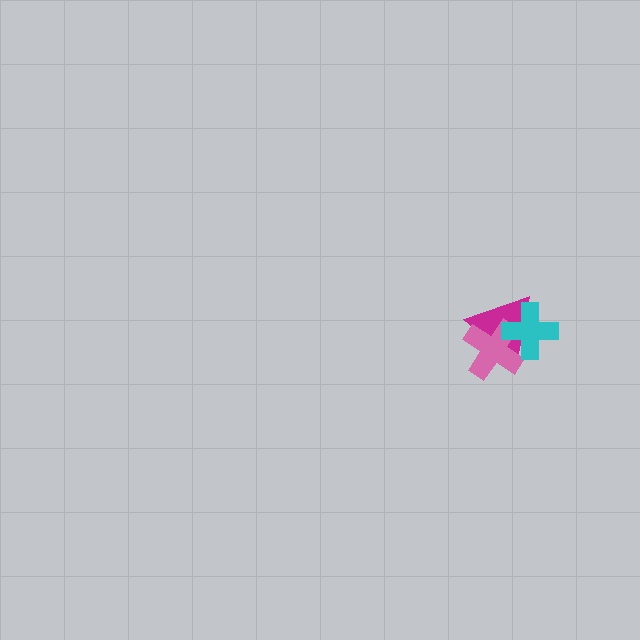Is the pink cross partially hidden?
Yes, it is partially covered by another shape.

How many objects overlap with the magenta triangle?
2 objects overlap with the magenta triangle.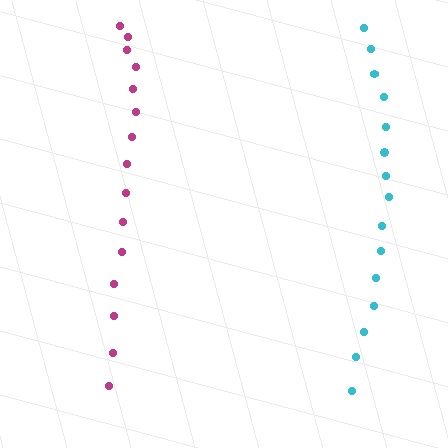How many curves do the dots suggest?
There are 2 distinct paths.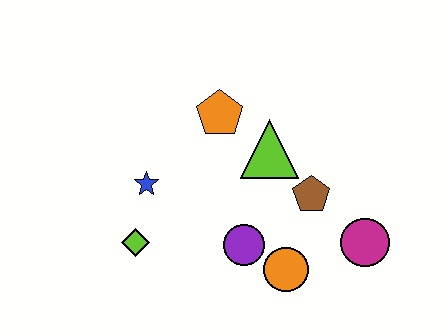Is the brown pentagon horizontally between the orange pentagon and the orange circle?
No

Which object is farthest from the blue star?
The magenta circle is farthest from the blue star.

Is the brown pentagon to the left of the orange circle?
No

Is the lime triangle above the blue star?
Yes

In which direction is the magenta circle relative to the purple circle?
The magenta circle is to the right of the purple circle.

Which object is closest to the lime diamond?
The blue star is closest to the lime diamond.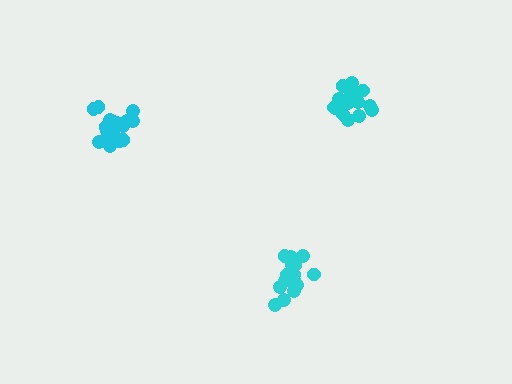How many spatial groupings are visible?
There are 3 spatial groupings.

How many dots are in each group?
Group 1: 19 dots, Group 2: 15 dots, Group 3: 18 dots (52 total).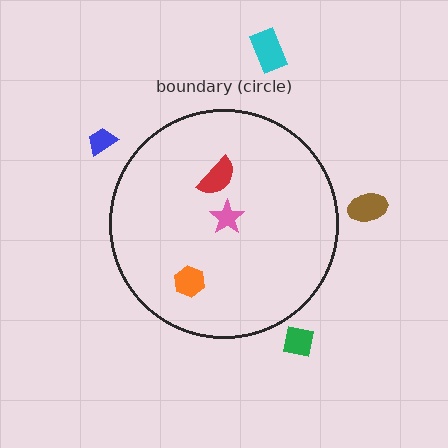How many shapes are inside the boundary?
3 inside, 4 outside.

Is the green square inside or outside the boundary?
Outside.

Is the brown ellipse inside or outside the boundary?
Outside.